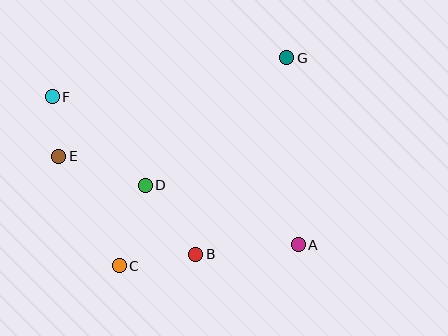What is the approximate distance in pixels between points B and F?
The distance between B and F is approximately 213 pixels.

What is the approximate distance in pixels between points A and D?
The distance between A and D is approximately 164 pixels.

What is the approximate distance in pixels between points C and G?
The distance between C and G is approximately 267 pixels.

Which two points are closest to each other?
Points E and F are closest to each other.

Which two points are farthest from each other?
Points A and F are farthest from each other.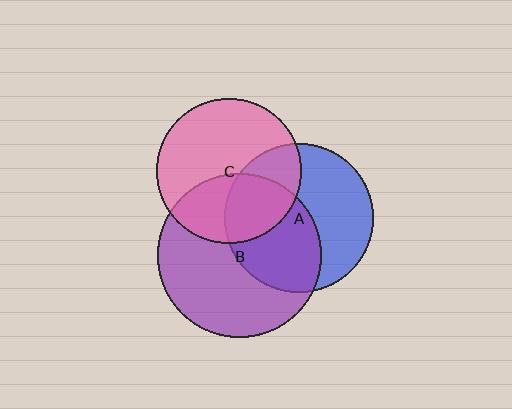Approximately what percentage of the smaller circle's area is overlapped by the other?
Approximately 30%.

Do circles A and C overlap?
Yes.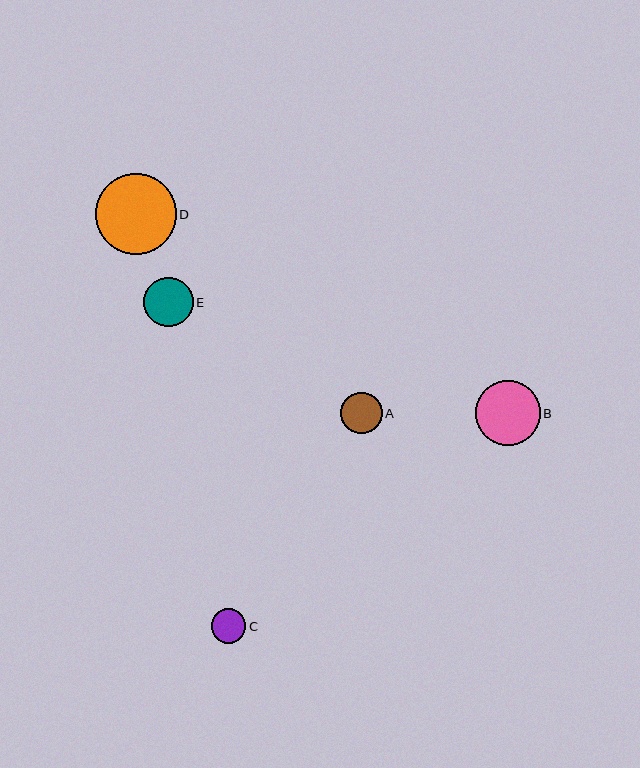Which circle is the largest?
Circle D is the largest with a size of approximately 81 pixels.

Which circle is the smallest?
Circle C is the smallest with a size of approximately 34 pixels.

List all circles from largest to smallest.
From largest to smallest: D, B, E, A, C.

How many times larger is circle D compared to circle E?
Circle D is approximately 1.6 times the size of circle E.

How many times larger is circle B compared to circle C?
Circle B is approximately 1.9 times the size of circle C.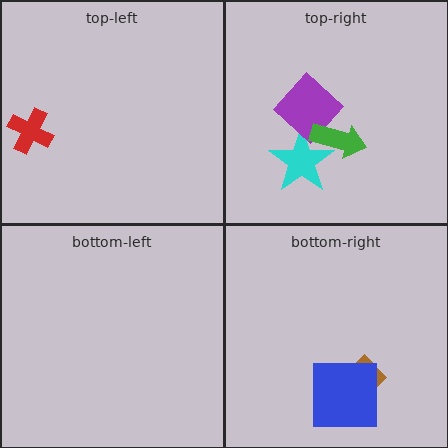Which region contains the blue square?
The bottom-right region.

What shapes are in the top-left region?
The red cross.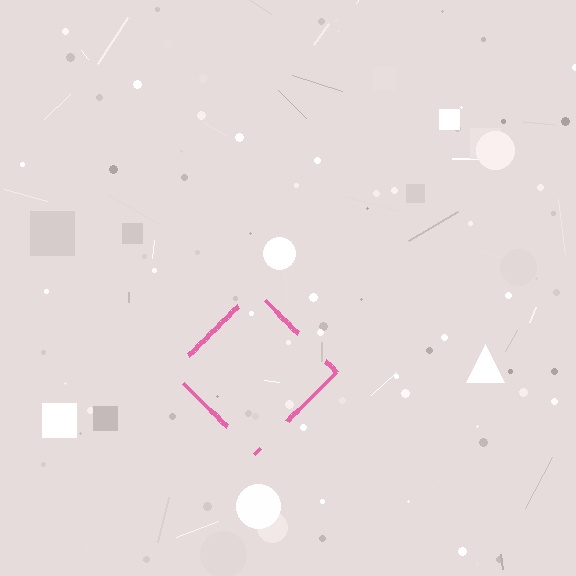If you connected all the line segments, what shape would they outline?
They would outline a diamond.